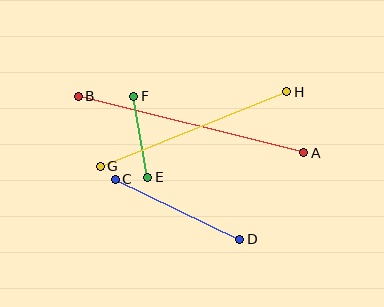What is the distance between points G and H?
The distance is approximately 201 pixels.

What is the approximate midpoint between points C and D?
The midpoint is at approximately (177, 209) pixels.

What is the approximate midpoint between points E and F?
The midpoint is at approximately (141, 137) pixels.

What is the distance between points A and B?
The distance is approximately 233 pixels.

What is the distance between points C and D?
The distance is approximately 139 pixels.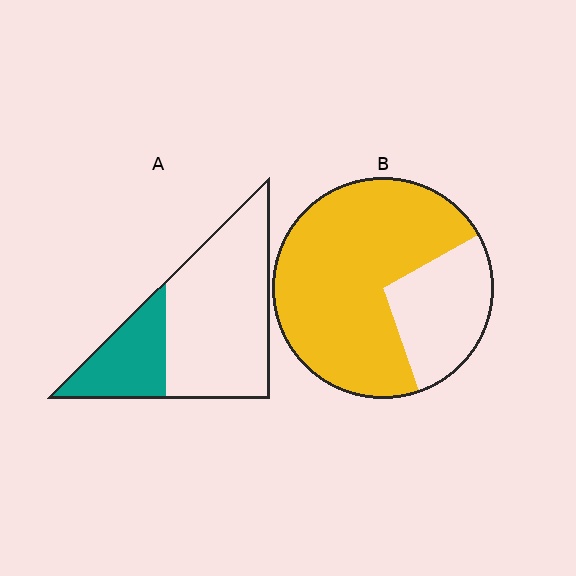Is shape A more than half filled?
No.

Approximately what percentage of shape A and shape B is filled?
A is approximately 30% and B is approximately 70%.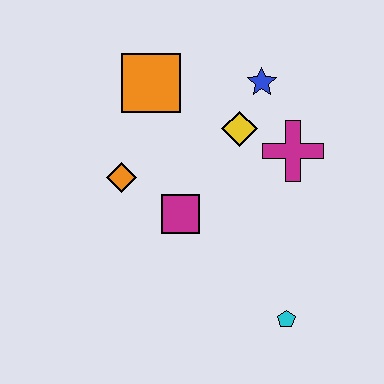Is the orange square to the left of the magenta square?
Yes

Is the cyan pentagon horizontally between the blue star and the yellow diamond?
No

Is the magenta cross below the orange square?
Yes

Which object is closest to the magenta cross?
The yellow diamond is closest to the magenta cross.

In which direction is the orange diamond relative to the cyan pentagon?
The orange diamond is to the left of the cyan pentagon.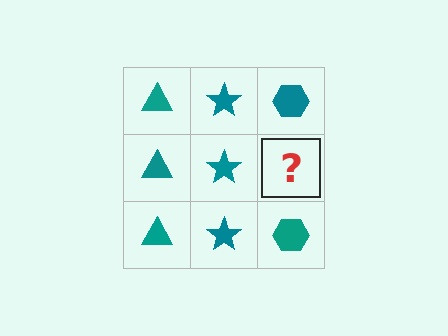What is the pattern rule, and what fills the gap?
The rule is that each column has a consistent shape. The gap should be filled with a teal hexagon.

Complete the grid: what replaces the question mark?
The question mark should be replaced with a teal hexagon.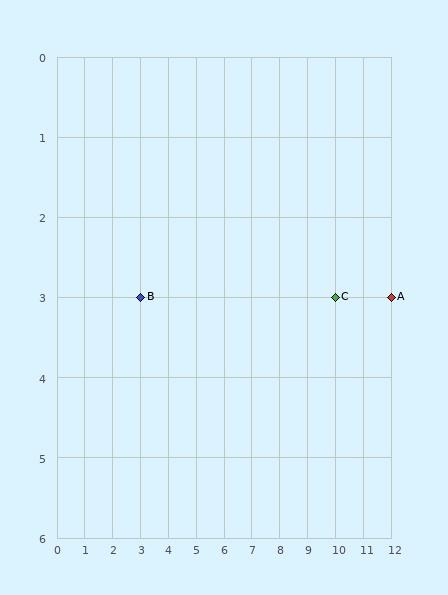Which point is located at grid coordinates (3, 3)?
Point B is at (3, 3).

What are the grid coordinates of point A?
Point A is at grid coordinates (12, 3).